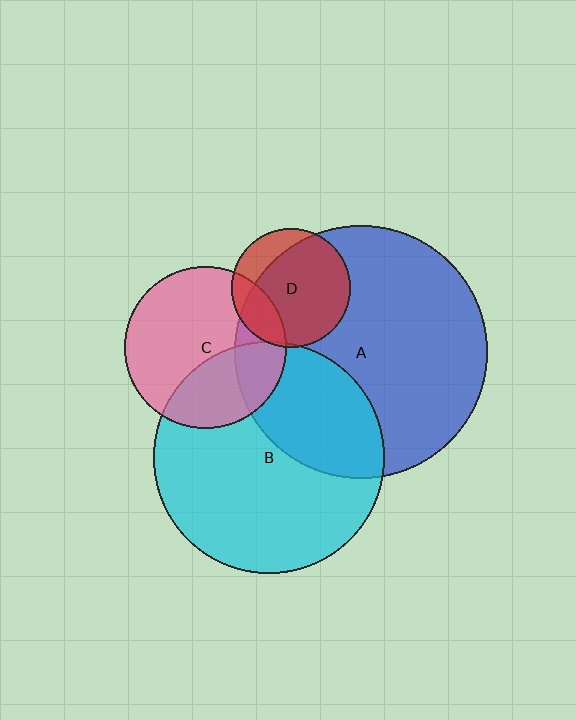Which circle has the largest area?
Circle A (blue).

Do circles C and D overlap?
Yes.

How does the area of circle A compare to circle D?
Approximately 4.5 times.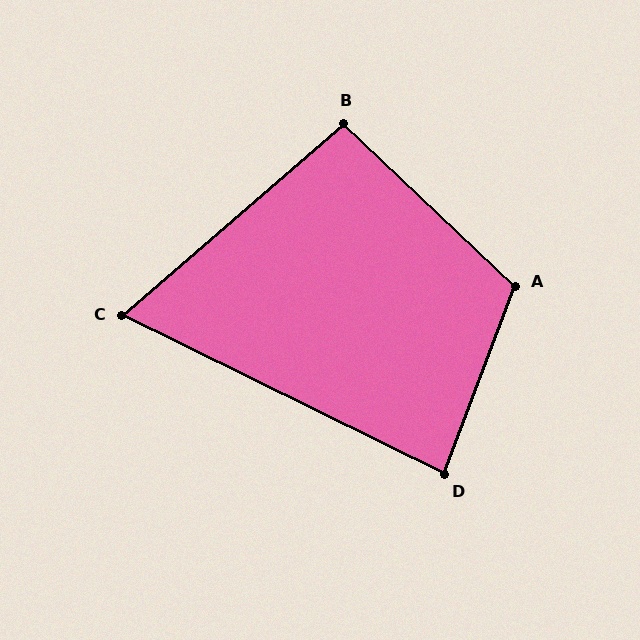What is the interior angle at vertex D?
Approximately 84 degrees (acute).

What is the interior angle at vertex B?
Approximately 96 degrees (obtuse).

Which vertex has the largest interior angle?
A, at approximately 113 degrees.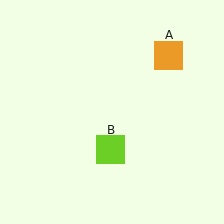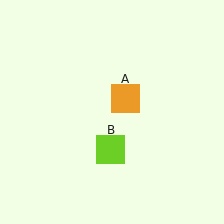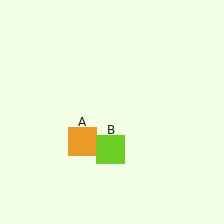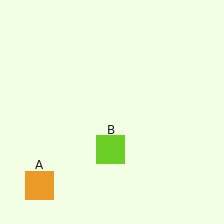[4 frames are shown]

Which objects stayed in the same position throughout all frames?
Lime square (object B) remained stationary.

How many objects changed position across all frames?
1 object changed position: orange square (object A).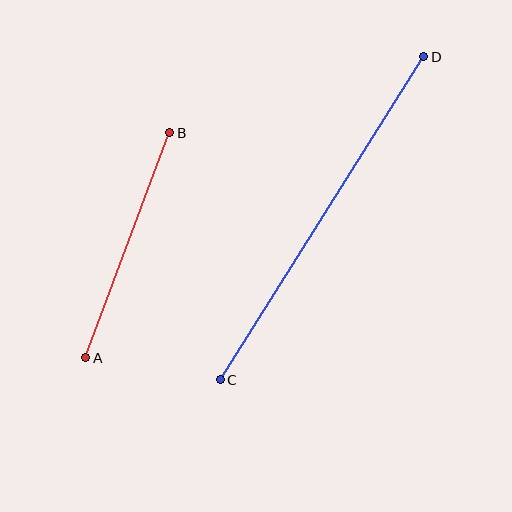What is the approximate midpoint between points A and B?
The midpoint is at approximately (128, 245) pixels.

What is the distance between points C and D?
The distance is approximately 382 pixels.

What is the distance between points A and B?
The distance is approximately 240 pixels.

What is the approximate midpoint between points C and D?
The midpoint is at approximately (322, 218) pixels.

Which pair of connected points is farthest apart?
Points C and D are farthest apart.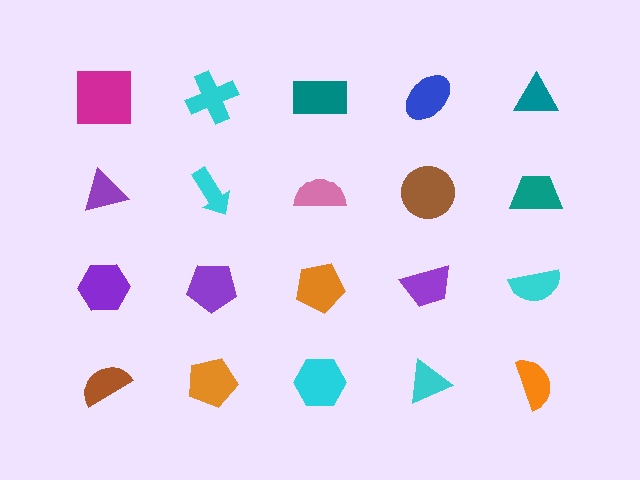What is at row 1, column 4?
A blue ellipse.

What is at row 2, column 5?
A teal trapezoid.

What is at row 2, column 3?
A pink semicircle.